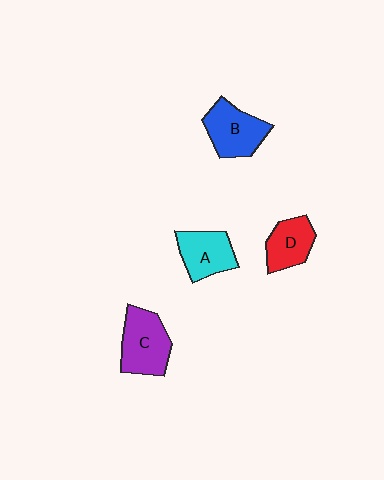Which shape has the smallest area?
Shape D (red).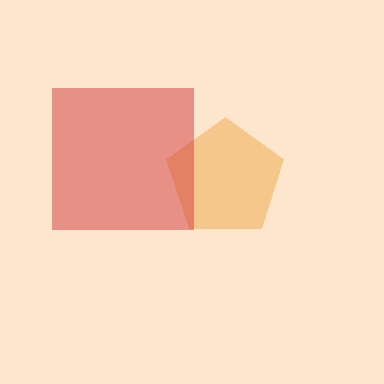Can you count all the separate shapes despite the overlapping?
Yes, there are 2 separate shapes.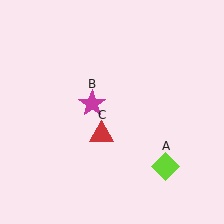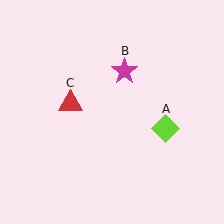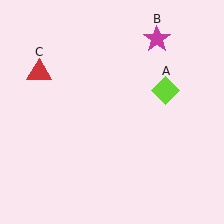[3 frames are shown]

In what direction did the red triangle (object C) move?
The red triangle (object C) moved up and to the left.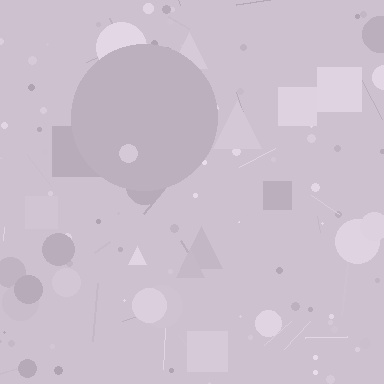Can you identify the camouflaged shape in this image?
The camouflaged shape is a circle.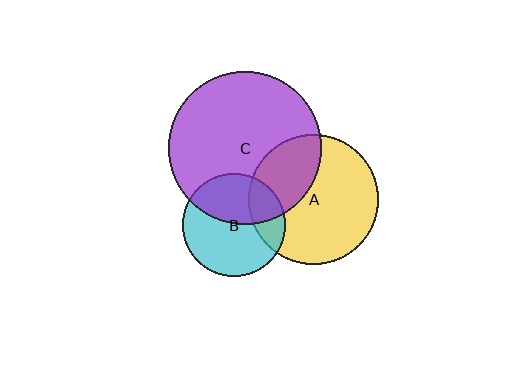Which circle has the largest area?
Circle C (purple).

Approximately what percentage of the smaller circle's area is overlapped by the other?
Approximately 40%.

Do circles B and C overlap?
Yes.